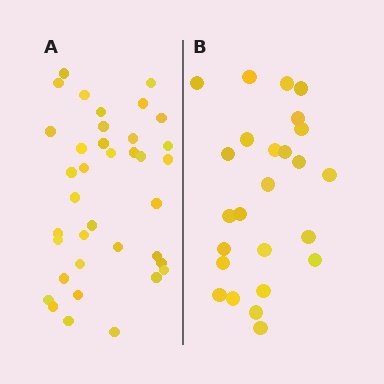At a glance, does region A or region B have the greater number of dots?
Region A (the left region) has more dots.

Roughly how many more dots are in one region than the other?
Region A has roughly 12 or so more dots than region B.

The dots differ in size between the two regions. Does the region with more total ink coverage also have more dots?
No. Region B has more total ink coverage because its dots are larger, but region A actually contains more individual dots. Total area can be misleading — the number of items is what matters here.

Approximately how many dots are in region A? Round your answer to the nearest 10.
About 40 dots. (The exact count is 37, which rounds to 40.)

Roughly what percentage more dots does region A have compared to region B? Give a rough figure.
About 50% more.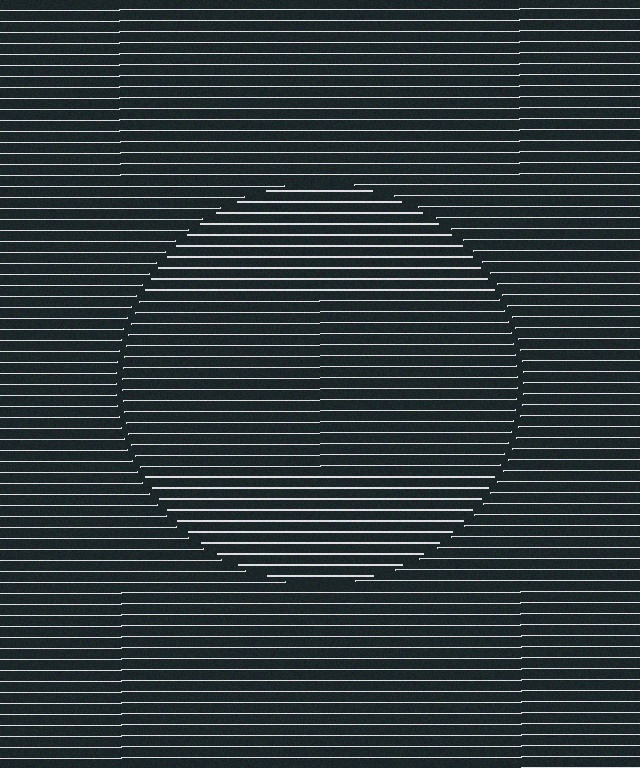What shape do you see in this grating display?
An illusory circle. The interior of the shape contains the same grating, shifted by half a period — the contour is defined by the phase discontinuity where line-ends from the inner and outer gratings abut.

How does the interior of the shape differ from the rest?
The interior of the shape contains the same grating, shifted by half a period — the contour is defined by the phase discontinuity where line-ends from the inner and outer gratings abut.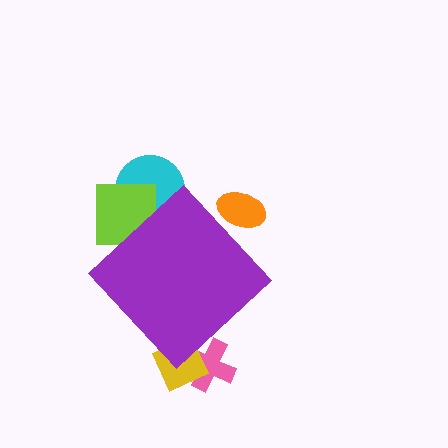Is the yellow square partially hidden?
Yes, the yellow square is partially hidden behind the purple diamond.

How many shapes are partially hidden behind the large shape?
5 shapes are partially hidden.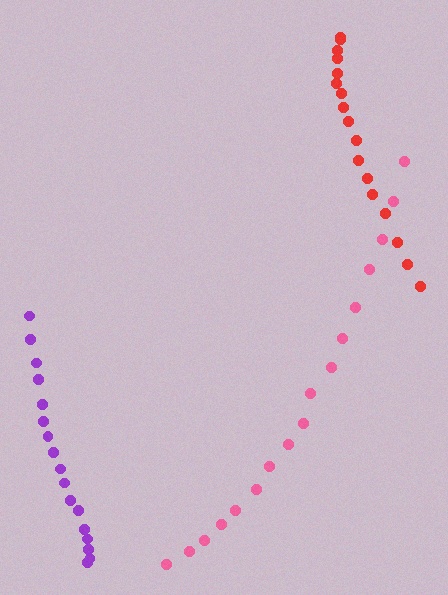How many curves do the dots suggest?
There are 3 distinct paths.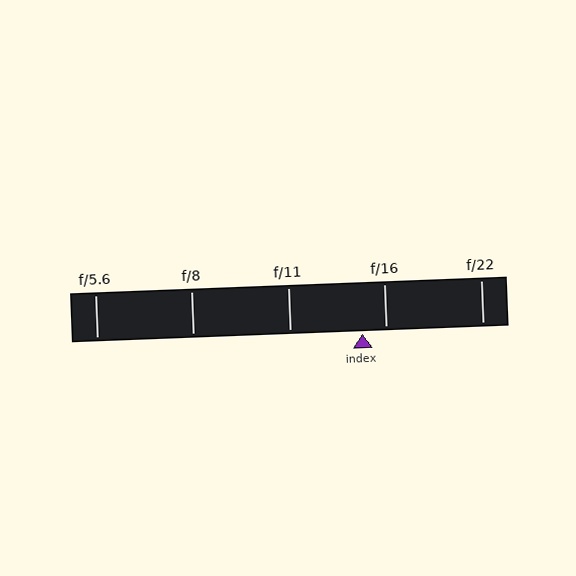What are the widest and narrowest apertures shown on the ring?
The widest aperture shown is f/5.6 and the narrowest is f/22.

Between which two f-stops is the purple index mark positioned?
The index mark is between f/11 and f/16.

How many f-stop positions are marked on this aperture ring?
There are 5 f-stop positions marked.